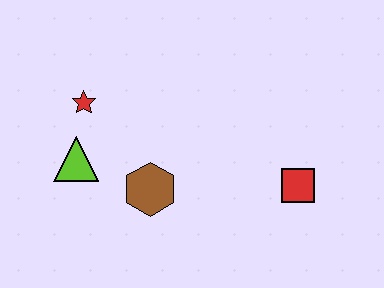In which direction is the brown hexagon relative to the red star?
The brown hexagon is below the red star.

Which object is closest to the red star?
The lime triangle is closest to the red star.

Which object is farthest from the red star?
The red square is farthest from the red star.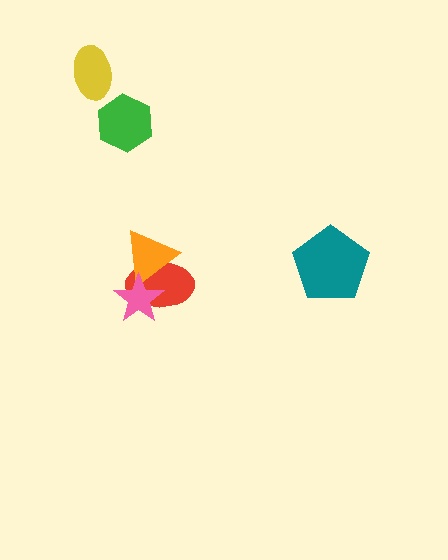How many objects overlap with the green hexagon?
0 objects overlap with the green hexagon.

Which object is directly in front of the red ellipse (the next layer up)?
The orange triangle is directly in front of the red ellipse.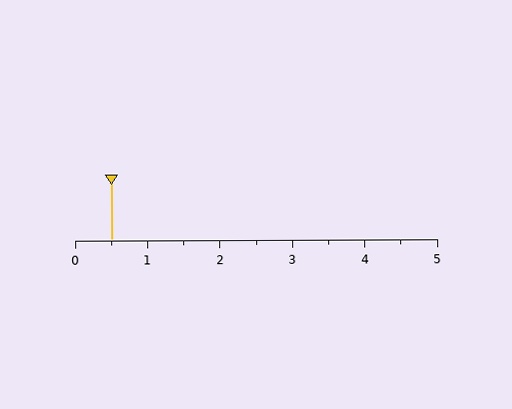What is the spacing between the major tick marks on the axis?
The major ticks are spaced 1 apart.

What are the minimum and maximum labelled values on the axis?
The axis runs from 0 to 5.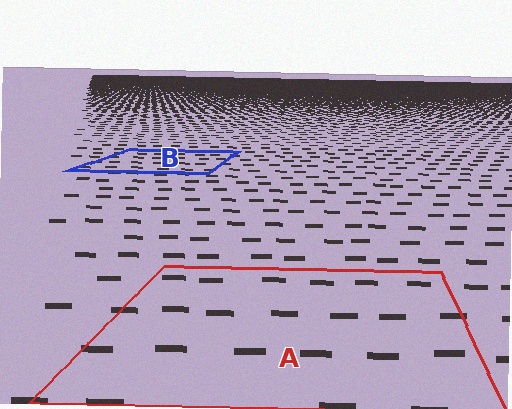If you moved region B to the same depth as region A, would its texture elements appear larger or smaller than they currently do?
They would appear larger. At a closer depth, the same texture elements are projected at a bigger on-screen size.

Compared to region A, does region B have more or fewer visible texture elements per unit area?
Region B has more texture elements per unit area — they are packed more densely because it is farther away.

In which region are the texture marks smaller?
The texture marks are smaller in region B, because it is farther away.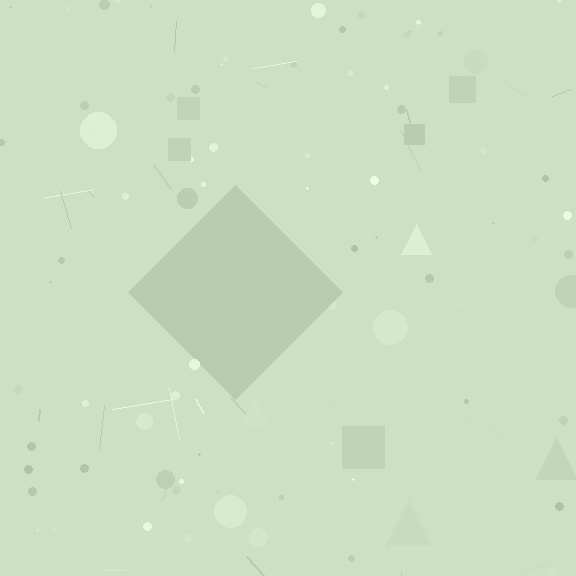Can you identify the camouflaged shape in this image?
The camouflaged shape is a diamond.